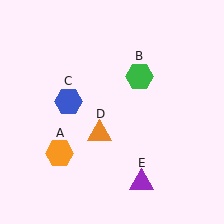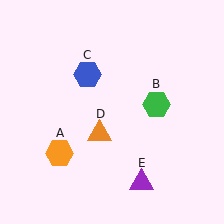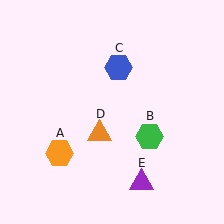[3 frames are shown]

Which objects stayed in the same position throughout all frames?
Orange hexagon (object A) and orange triangle (object D) and purple triangle (object E) remained stationary.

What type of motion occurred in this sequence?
The green hexagon (object B), blue hexagon (object C) rotated clockwise around the center of the scene.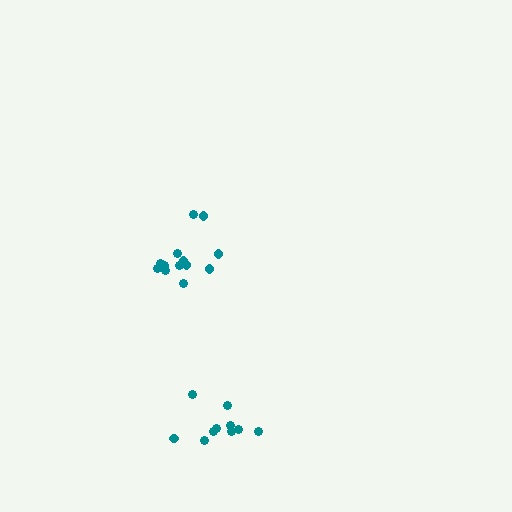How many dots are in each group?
Group 1: 13 dots, Group 2: 10 dots (23 total).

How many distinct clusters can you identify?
There are 2 distinct clusters.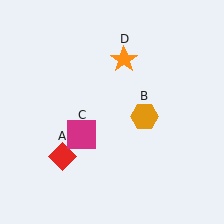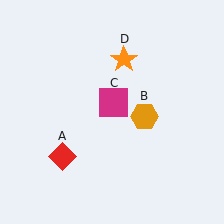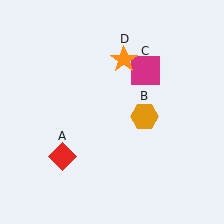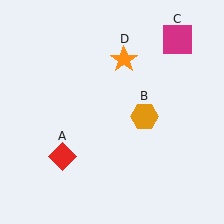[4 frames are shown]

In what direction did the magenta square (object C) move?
The magenta square (object C) moved up and to the right.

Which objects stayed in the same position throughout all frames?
Red diamond (object A) and orange hexagon (object B) and orange star (object D) remained stationary.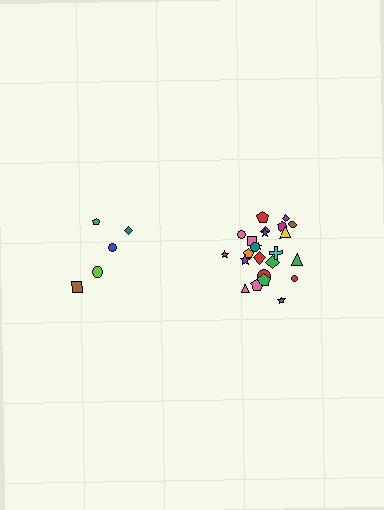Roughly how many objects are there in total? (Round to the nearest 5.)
Roughly 30 objects in total.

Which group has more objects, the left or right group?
The right group.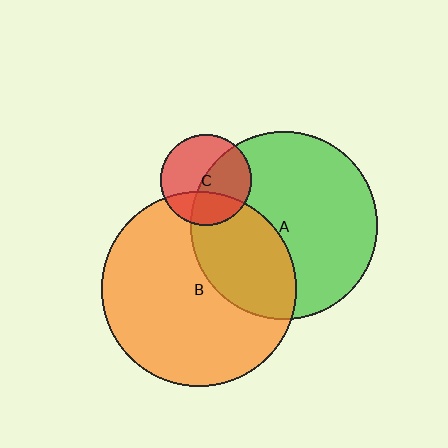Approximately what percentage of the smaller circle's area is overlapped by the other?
Approximately 30%.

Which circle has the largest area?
Circle B (orange).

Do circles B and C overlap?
Yes.